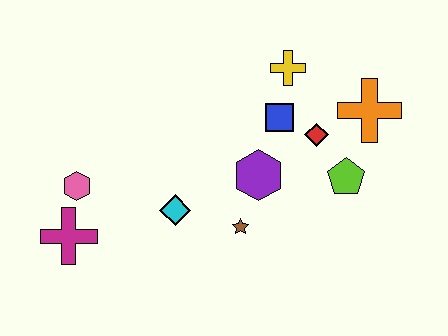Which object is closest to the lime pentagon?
The red diamond is closest to the lime pentagon.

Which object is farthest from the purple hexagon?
The magenta cross is farthest from the purple hexagon.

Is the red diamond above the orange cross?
No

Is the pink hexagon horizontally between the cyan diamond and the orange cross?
No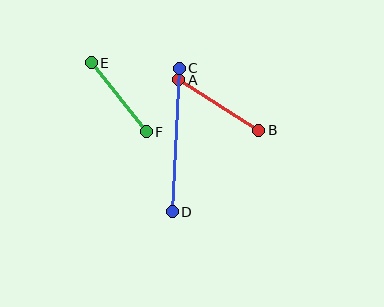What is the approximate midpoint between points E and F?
The midpoint is at approximately (119, 97) pixels.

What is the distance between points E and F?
The distance is approximately 88 pixels.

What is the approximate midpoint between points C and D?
The midpoint is at approximately (176, 140) pixels.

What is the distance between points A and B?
The distance is approximately 94 pixels.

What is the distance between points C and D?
The distance is approximately 144 pixels.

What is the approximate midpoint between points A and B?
The midpoint is at approximately (219, 105) pixels.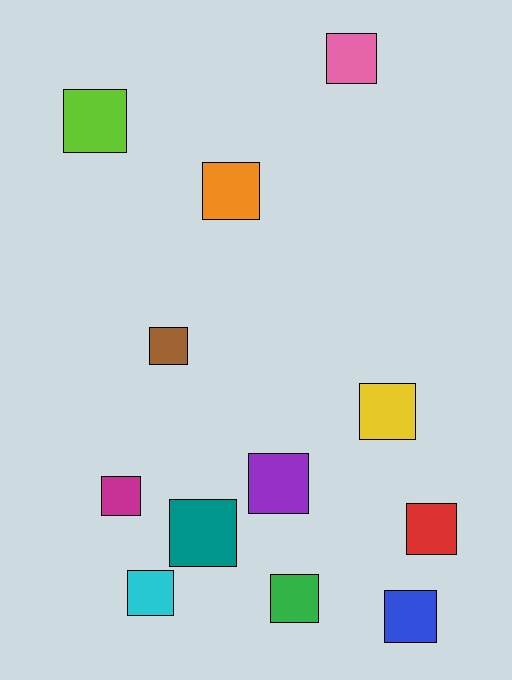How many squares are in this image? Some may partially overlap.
There are 12 squares.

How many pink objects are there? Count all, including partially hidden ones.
There is 1 pink object.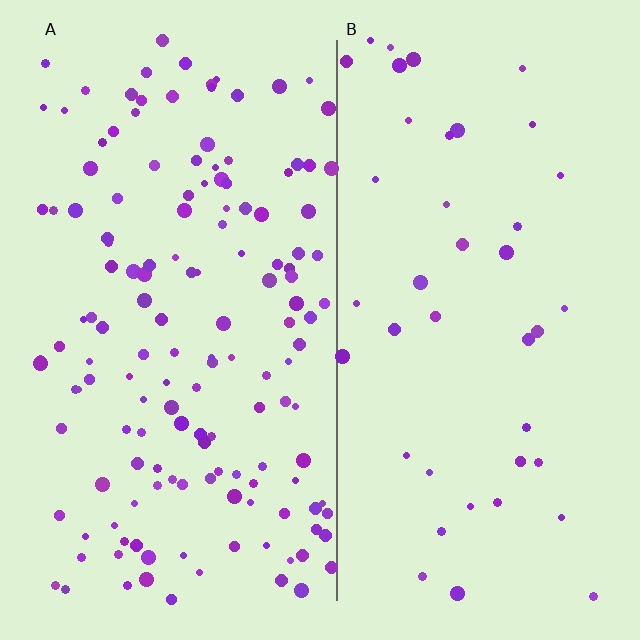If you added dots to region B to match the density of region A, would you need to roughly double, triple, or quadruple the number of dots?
Approximately triple.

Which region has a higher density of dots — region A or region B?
A (the left).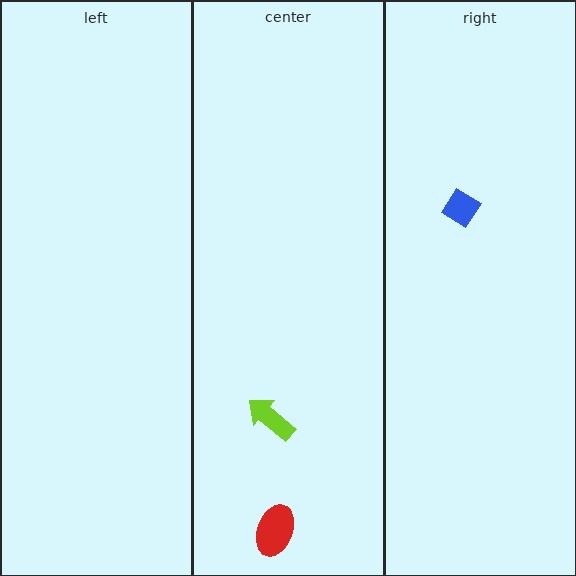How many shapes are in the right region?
1.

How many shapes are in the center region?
2.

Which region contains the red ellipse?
The center region.